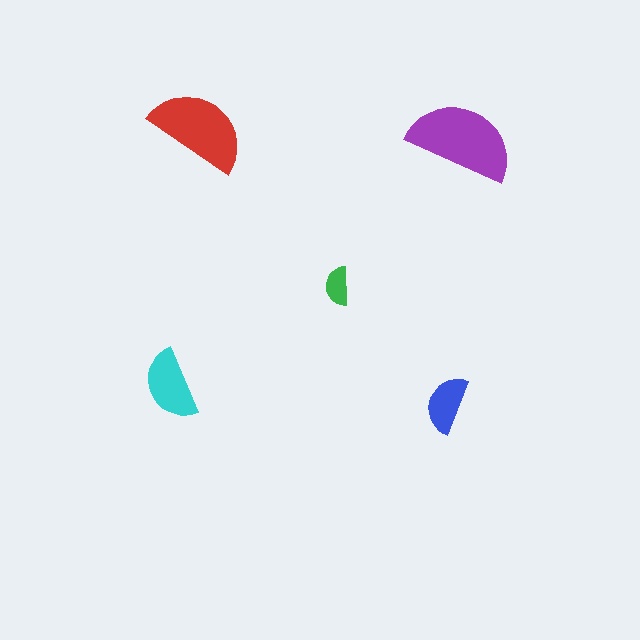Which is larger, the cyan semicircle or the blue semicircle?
The cyan one.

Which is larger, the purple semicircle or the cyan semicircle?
The purple one.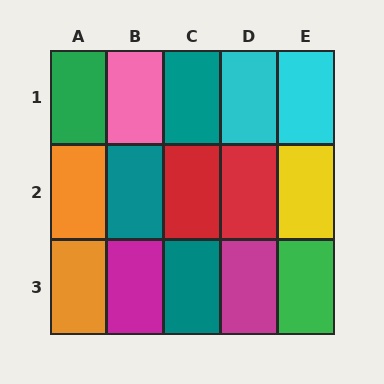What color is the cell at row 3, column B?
Magenta.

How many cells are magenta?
2 cells are magenta.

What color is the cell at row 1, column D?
Cyan.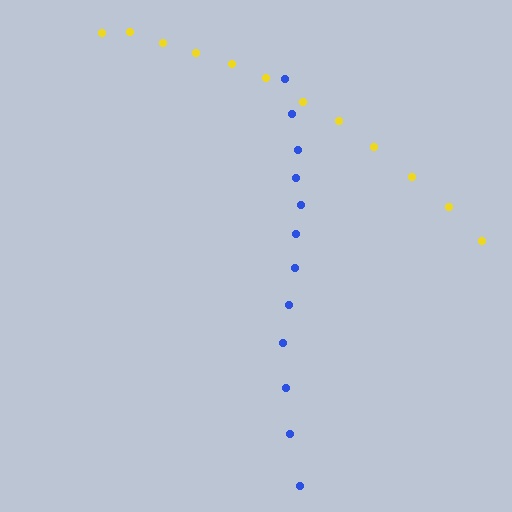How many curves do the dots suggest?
There are 2 distinct paths.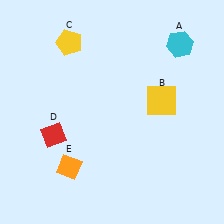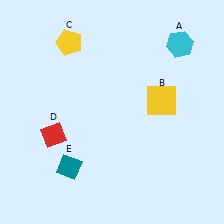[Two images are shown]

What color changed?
The diamond (E) changed from orange in Image 1 to teal in Image 2.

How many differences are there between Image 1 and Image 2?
There is 1 difference between the two images.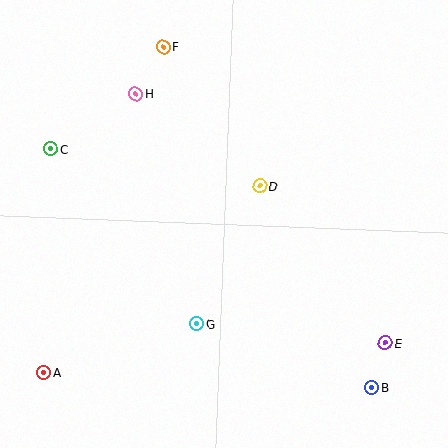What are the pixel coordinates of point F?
Point F is at (163, 47).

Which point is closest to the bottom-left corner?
Point A is closest to the bottom-left corner.